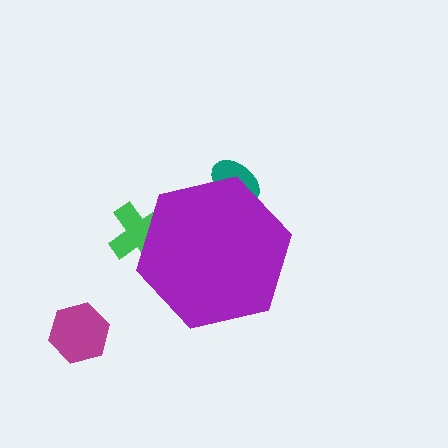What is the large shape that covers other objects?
A purple hexagon.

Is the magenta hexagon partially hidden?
No, the magenta hexagon is fully visible.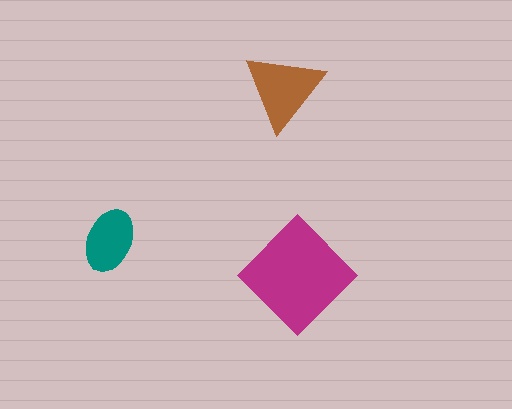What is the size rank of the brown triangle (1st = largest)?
2nd.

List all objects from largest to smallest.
The magenta diamond, the brown triangle, the teal ellipse.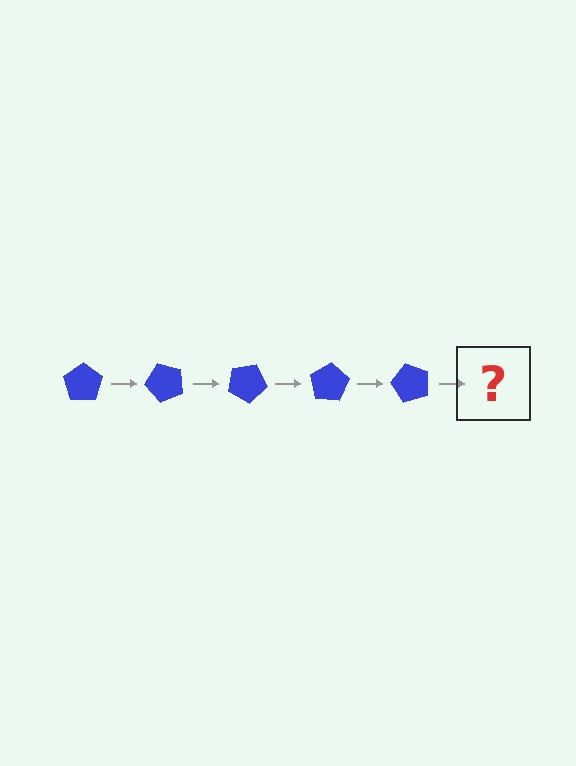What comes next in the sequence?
The next element should be a blue pentagon rotated 250 degrees.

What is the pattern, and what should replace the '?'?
The pattern is that the pentagon rotates 50 degrees each step. The '?' should be a blue pentagon rotated 250 degrees.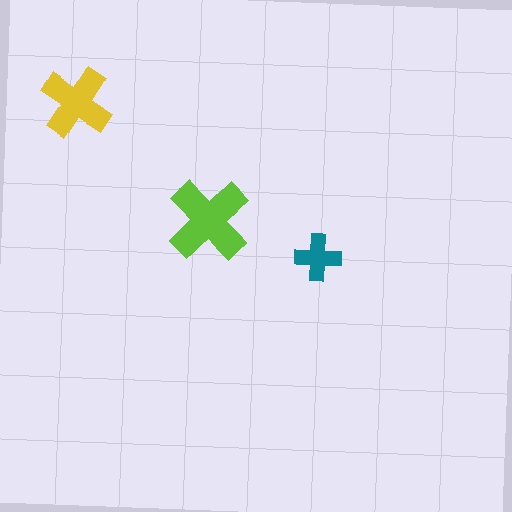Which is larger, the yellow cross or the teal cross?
The yellow one.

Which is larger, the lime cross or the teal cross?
The lime one.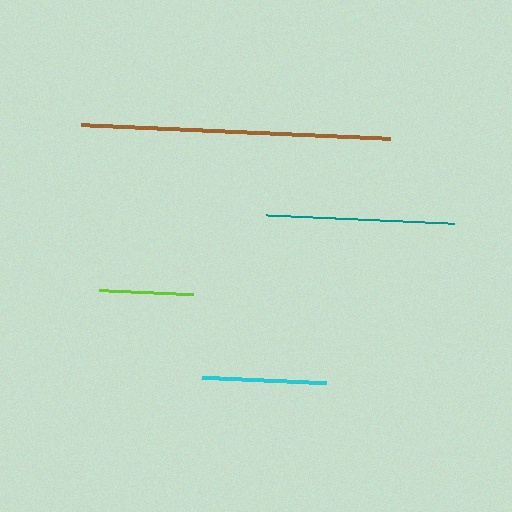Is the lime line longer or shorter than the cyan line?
The cyan line is longer than the lime line.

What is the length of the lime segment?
The lime segment is approximately 94 pixels long.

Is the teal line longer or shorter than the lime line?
The teal line is longer than the lime line.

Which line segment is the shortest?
The lime line is the shortest at approximately 94 pixels.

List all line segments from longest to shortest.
From longest to shortest: brown, teal, cyan, lime.